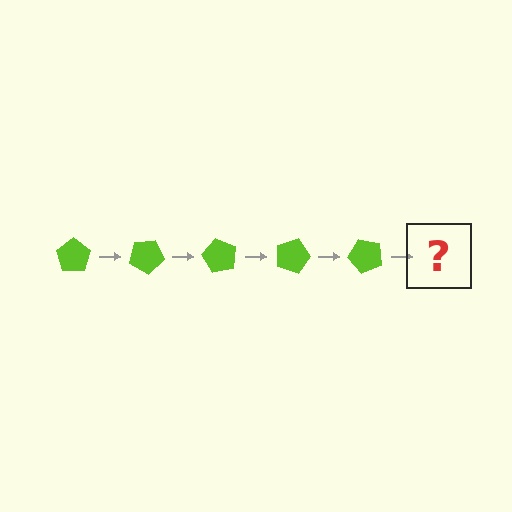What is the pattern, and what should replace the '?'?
The pattern is that the pentagon rotates 30 degrees each step. The '?' should be a lime pentagon rotated 150 degrees.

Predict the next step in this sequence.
The next step is a lime pentagon rotated 150 degrees.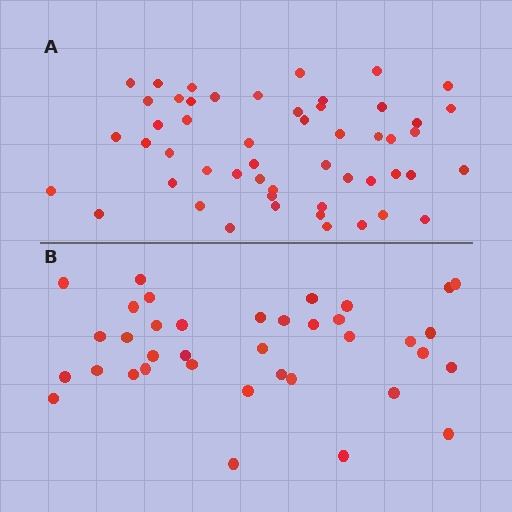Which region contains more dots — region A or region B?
Region A (the top region) has more dots.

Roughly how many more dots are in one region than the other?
Region A has approximately 15 more dots than region B.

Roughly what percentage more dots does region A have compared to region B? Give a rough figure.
About 40% more.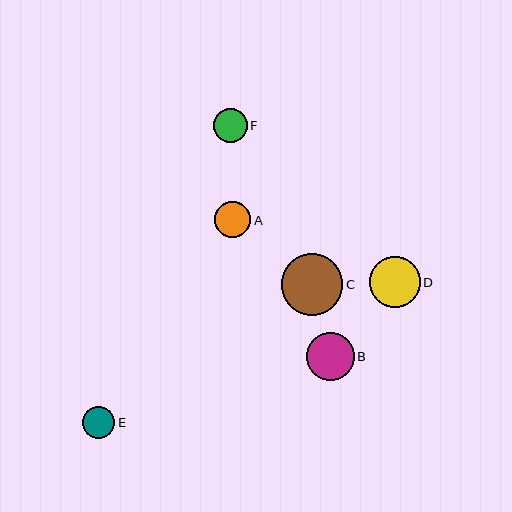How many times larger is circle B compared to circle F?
Circle B is approximately 1.4 times the size of circle F.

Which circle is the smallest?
Circle E is the smallest with a size of approximately 32 pixels.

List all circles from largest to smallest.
From largest to smallest: C, D, B, A, F, E.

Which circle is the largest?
Circle C is the largest with a size of approximately 62 pixels.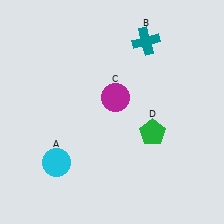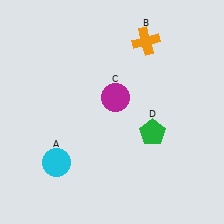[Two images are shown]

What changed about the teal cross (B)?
In Image 1, B is teal. In Image 2, it changed to orange.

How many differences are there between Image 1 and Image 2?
There is 1 difference between the two images.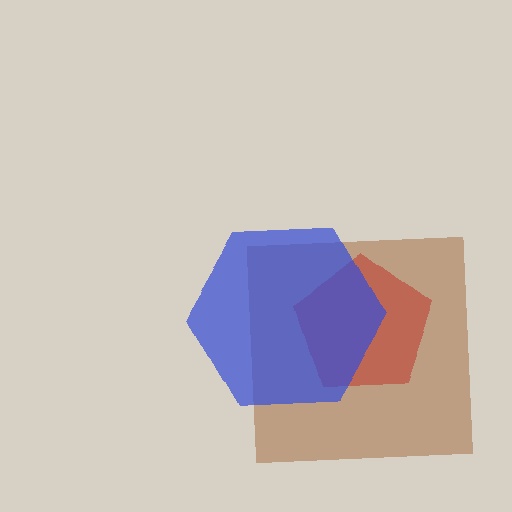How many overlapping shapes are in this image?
There are 3 overlapping shapes in the image.